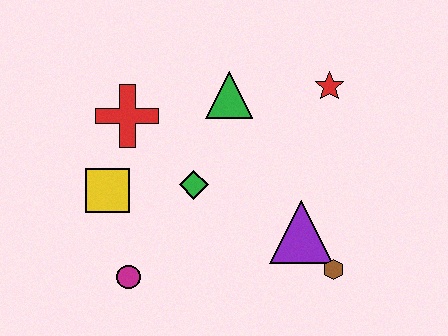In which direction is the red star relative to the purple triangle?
The red star is above the purple triangle.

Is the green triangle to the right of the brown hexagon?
No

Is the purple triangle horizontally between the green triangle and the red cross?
No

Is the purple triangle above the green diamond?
No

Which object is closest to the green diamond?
The yellow square is closest to the green diamond.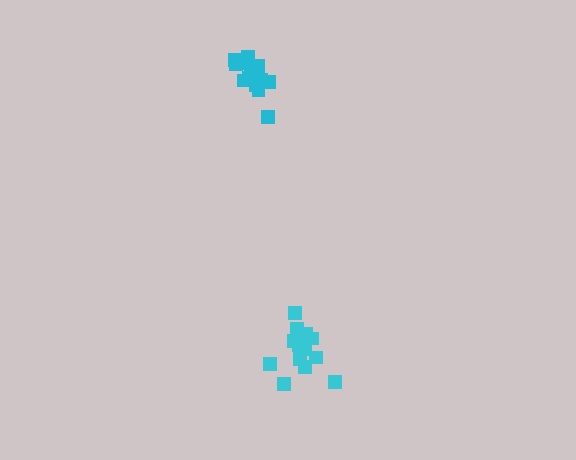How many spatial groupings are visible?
There are 2 spatial groupings.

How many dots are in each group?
Group 1: 14 dots, Group 2: 13 dots (27 total).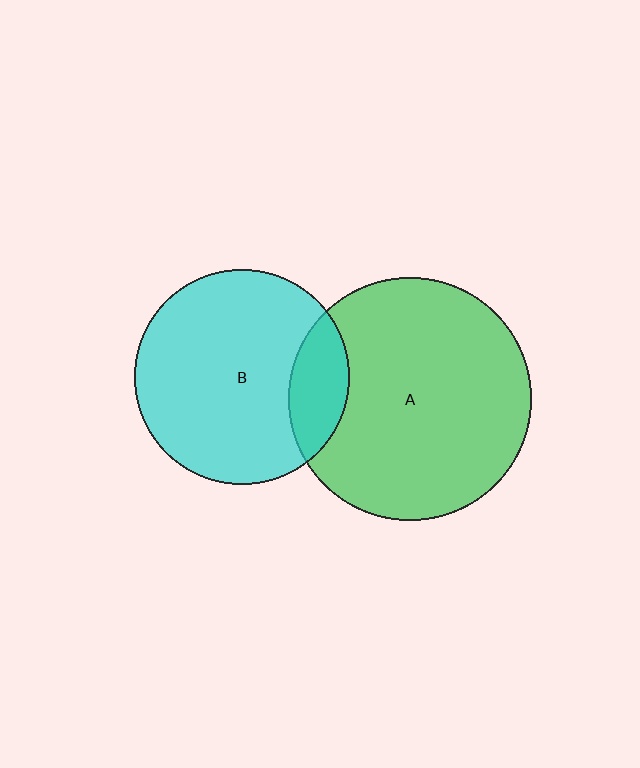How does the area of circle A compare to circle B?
Approximately 1.3 times.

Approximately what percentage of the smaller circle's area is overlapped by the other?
Approximately 20%.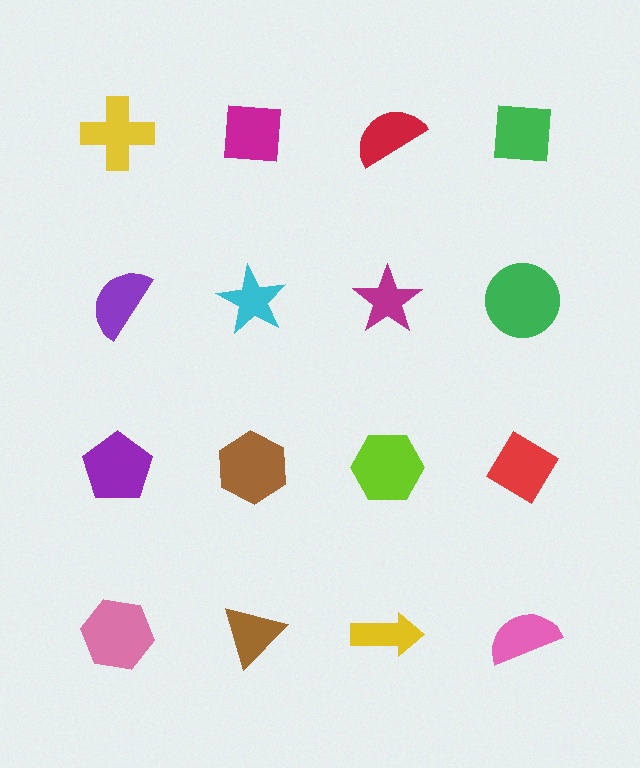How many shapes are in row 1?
4 shapes.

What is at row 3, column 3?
A lime hexagon.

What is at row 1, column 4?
A green square.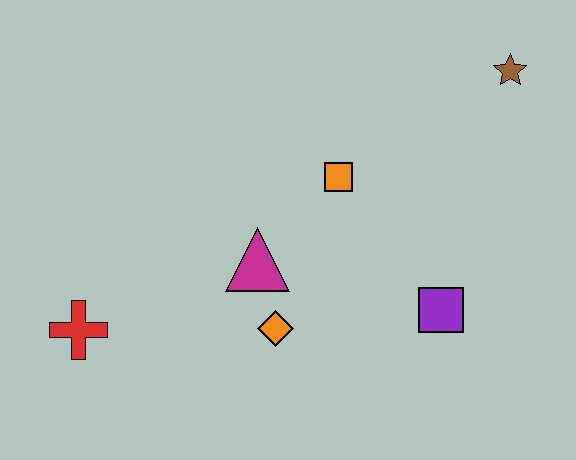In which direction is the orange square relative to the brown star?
The orange square is to the left of the brown star.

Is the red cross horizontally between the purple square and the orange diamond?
No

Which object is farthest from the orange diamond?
The brown star is farthest from the orange diamond.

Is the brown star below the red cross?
No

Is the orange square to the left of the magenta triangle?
No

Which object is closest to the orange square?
The magenta triangle is closest to the orange square.